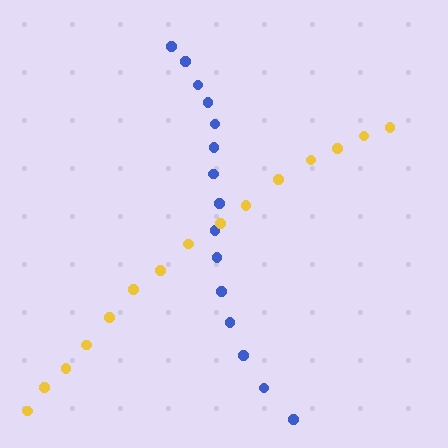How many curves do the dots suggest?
There are 2 distinct paths.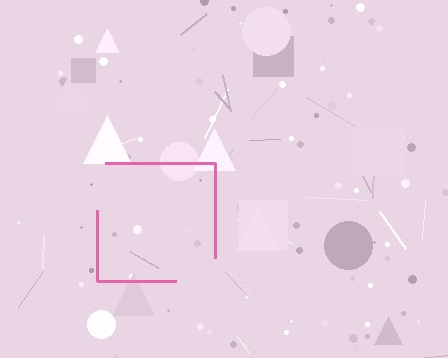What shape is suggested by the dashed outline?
The dashed outline suggests a square.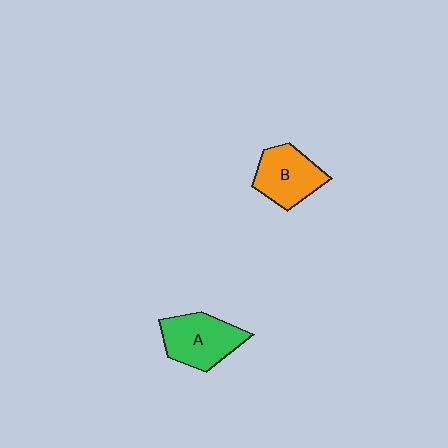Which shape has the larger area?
Shape A (green).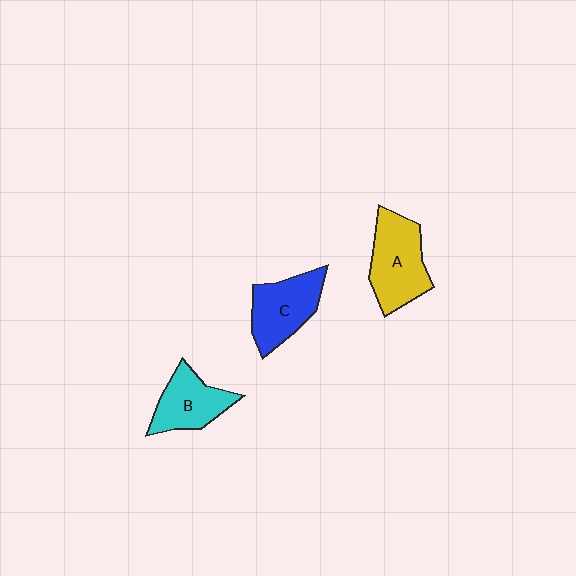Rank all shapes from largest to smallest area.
From largest to smallest: A (yellow), C (blue), B (cyan).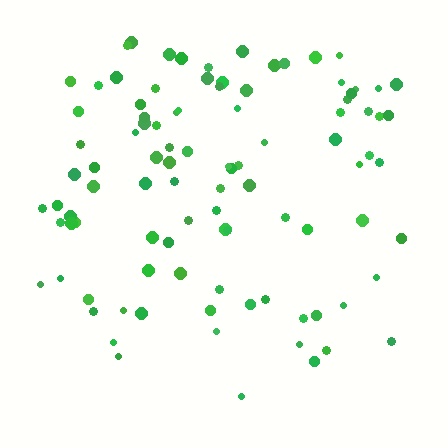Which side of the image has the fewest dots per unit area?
The bottom.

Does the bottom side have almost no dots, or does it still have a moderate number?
Still a moderate number, just noticeably fewer than the top.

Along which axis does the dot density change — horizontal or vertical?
Vertical.